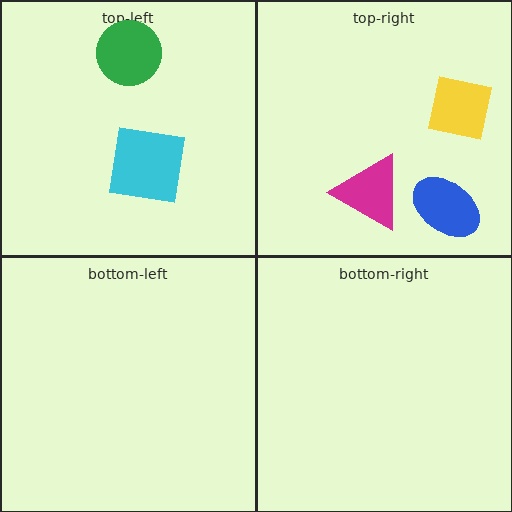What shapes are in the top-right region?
The blue ellipse, the magenta triangle, the yellow square.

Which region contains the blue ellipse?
The top-right region.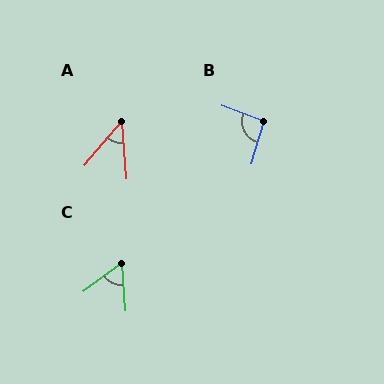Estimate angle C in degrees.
Approximately 57 degrees.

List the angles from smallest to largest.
A (45°), C (57°), B (94°).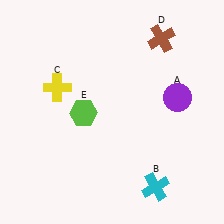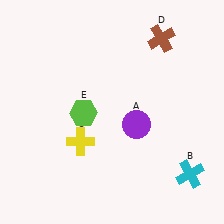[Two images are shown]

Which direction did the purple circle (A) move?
The purple circle (A) moved left.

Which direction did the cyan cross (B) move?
The cyan cross (B) moved right.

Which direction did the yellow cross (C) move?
The yellow cross (C) moved down.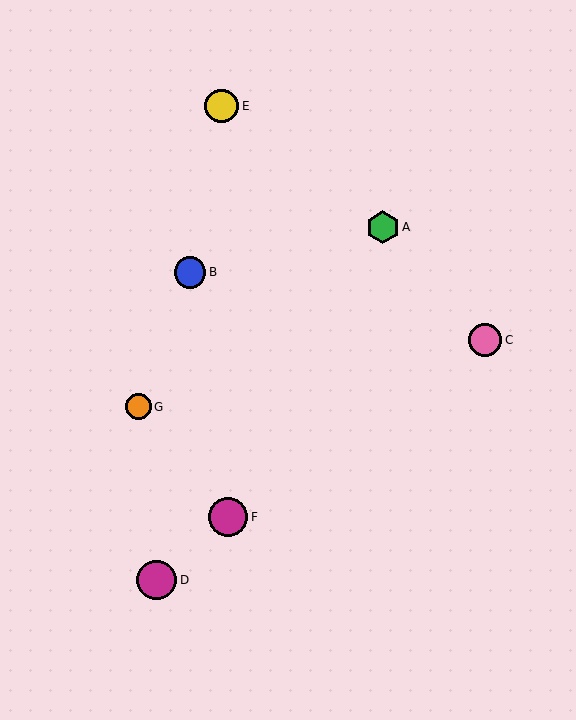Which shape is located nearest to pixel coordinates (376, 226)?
The green hexagon (labeled A) at (383, 227) is nearest to that location.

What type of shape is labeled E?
Shape E is a yellow circle.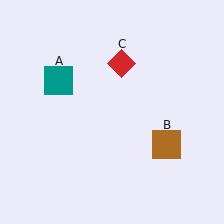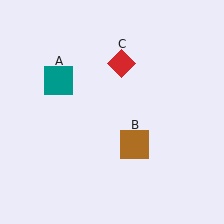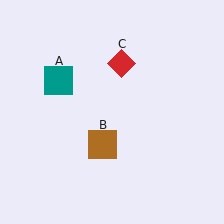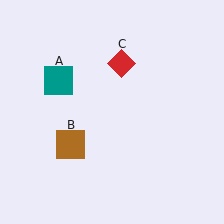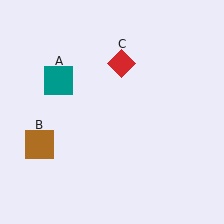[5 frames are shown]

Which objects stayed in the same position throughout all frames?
Teal square (object A) and red diamond (object C) remained stationary.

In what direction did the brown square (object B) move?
The brown square (object B) moved left.